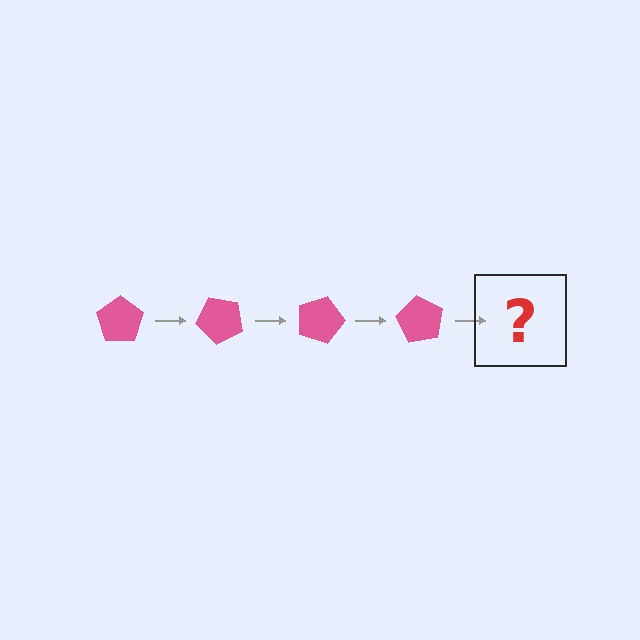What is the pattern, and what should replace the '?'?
The pattern is that the pentagon rotates 45 degrees each step. The '?' should be a pink pentagon rotated 180 degrees.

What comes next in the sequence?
The next element should be a pink pentagon rotated 180 degrees.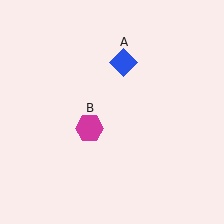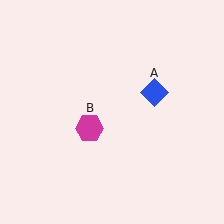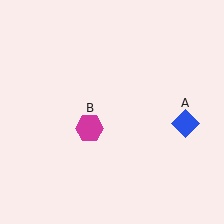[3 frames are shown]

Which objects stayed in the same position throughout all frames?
Magenta hexagon (object B) remained stationary.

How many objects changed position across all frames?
1 object changed position: blue diamond (object A).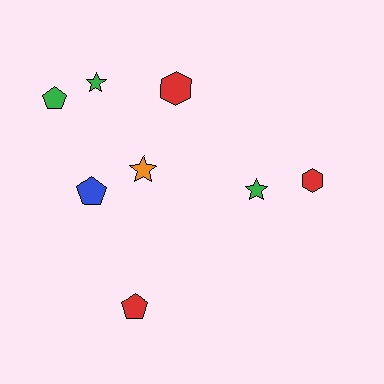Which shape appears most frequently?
Star, with 3 objects.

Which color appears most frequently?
Green, with 3 objects.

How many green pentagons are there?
There is 1 green pentagon.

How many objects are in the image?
There are 8 objects.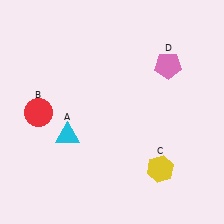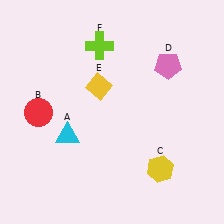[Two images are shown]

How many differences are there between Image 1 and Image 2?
There are 2 differences between the two images.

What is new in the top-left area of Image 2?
A lime cross (F) was added in the top-left area of Image 2.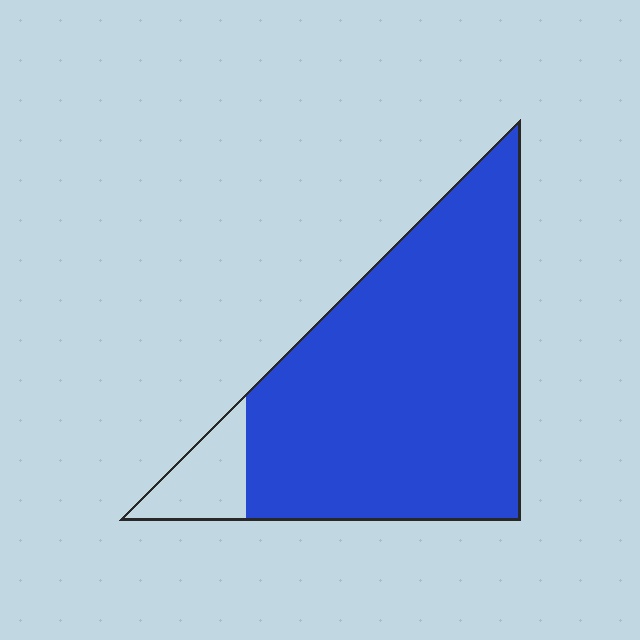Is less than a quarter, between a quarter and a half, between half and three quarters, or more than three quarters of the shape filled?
More than three quarters.